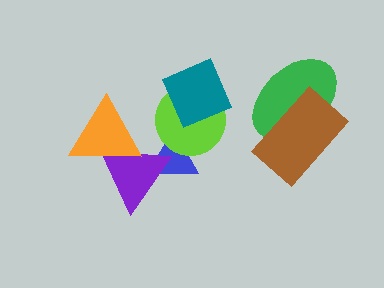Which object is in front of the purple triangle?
The orange triangle is in front of the purple triangle.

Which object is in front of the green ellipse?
The brown rectangle is in front of the green ellipse.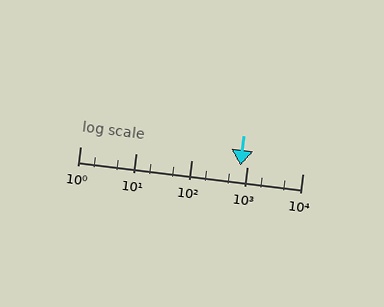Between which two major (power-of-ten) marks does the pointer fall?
The pointer is between 100 and 1000.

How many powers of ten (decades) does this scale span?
The scale spans 4 decades, from 1 to 10000.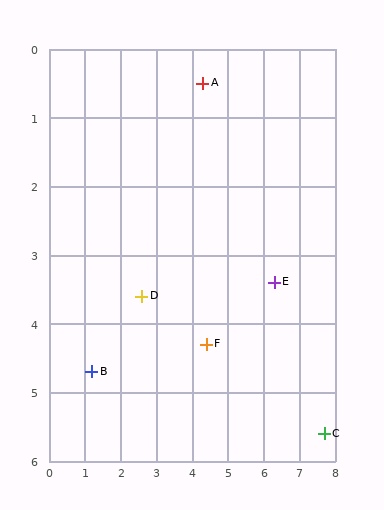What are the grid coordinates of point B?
Point B is at approximately (1.2, 4.7).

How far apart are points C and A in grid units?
Points C and A are about 6.1 grid units apart.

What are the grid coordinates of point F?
Point F is at approximately (4.4, 4.3).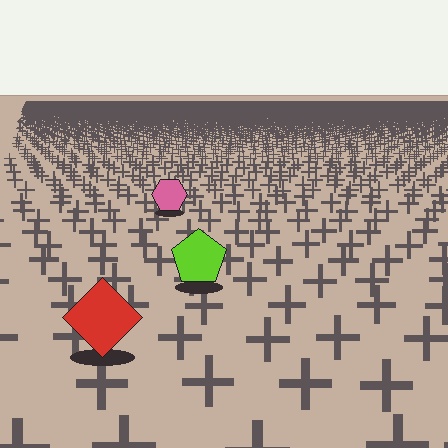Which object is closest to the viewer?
The red diamond is closest. The texture marks near it are larger and more spread out.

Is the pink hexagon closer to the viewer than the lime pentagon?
No. The lime pentagon is closer — you can tell from the texture gradient: the ground texture is coarser near it.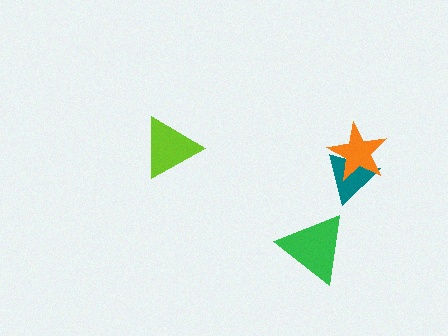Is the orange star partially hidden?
No, no other shape covers it.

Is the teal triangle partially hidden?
Yes, it is partially covered by another shape.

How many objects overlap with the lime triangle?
0 objects overlap with the lime triangle.